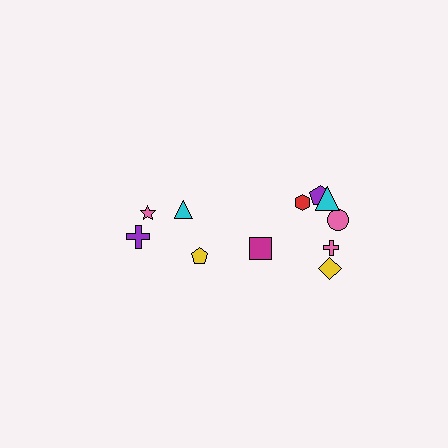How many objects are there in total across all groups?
There are 11 objects.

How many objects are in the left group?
There are 4 objects.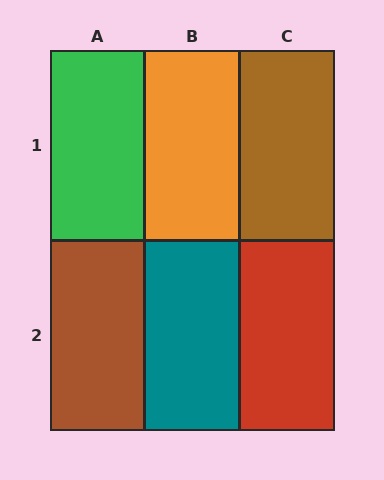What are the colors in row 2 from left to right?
Brown, teal, red.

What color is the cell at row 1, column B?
Orange.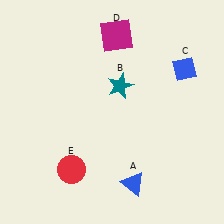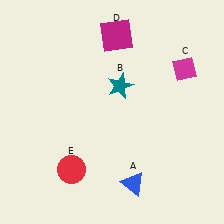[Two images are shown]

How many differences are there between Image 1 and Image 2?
There is 1 difference between the two images.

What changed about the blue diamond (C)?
In Image 1, C is blue. In Image 2, it changed to magenta.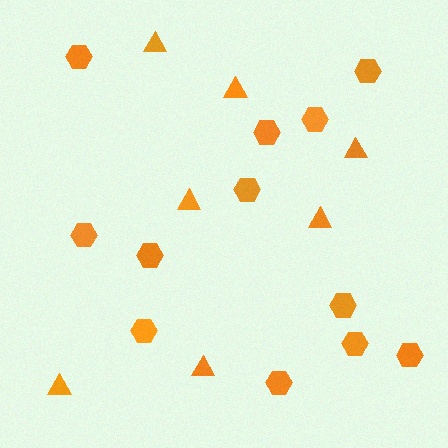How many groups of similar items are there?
There are 2 groups: one group of hexagons (12) and one group of triangles (7).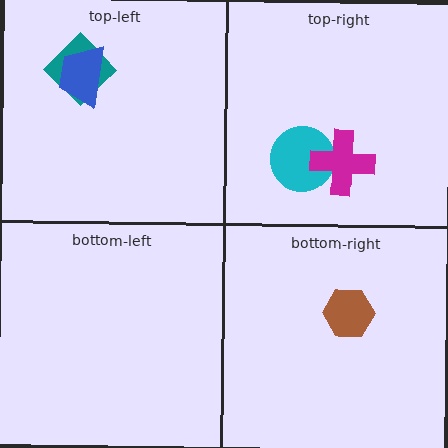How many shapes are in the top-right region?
2.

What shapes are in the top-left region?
The teal diamond, the blue trapezoid.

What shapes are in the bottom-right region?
The brown hexagon.